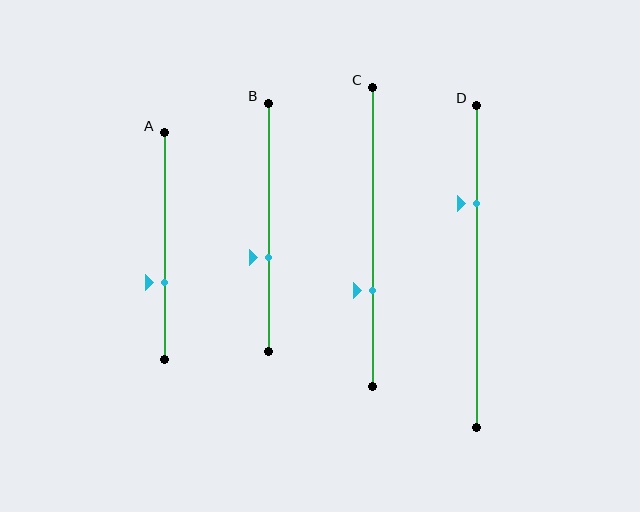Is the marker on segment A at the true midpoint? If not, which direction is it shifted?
No, the marker on segment A is shifted downward by about 16% of the segment length.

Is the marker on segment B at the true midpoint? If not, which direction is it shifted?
No, the marker on segment B is shifted downward by about 12% of the segment length.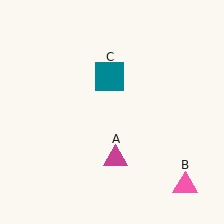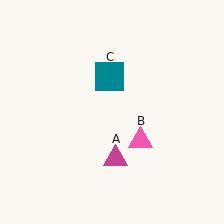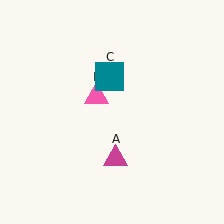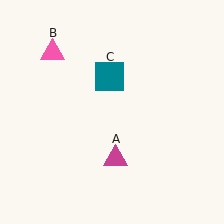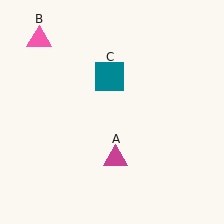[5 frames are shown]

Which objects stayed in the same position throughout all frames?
Magenta triangle (object A) and teal square (object C) remained stationary.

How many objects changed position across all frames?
1 object changed position: pink triangle (object B).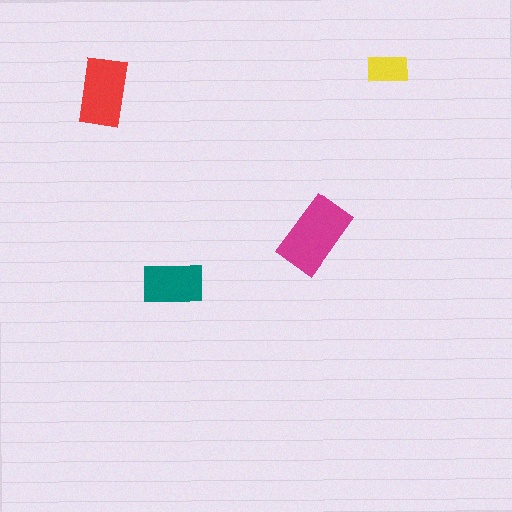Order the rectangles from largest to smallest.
the magenta one, the red one, the teal one, the yellow one.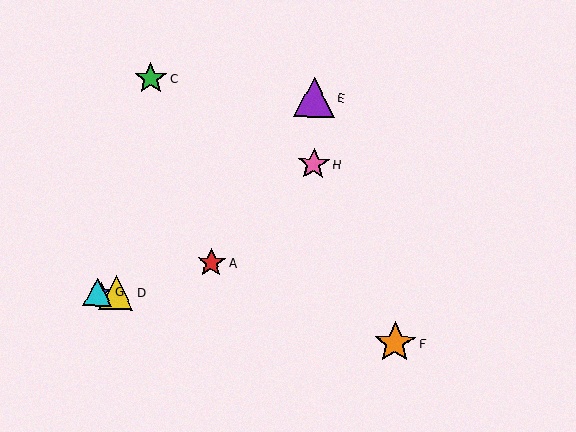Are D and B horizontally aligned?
Yes, both are at y≈293.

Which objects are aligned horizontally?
Objects B, D, G are aligned horizontally.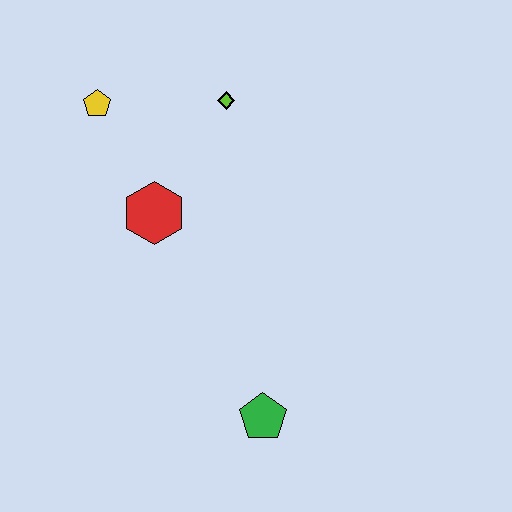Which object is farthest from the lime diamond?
The green pentagon is farthest from the lime diamond.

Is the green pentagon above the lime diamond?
No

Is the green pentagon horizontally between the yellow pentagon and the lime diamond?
No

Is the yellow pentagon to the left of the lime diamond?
Yes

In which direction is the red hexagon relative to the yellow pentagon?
The red hexagon is below the yellow pentagon.